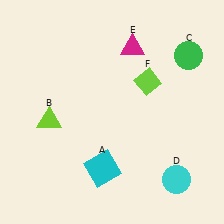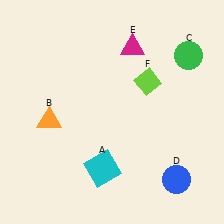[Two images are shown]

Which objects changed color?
B changed from lime to orange. D changed from cyan to blue.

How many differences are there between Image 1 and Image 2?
There are 2 differences between the two images.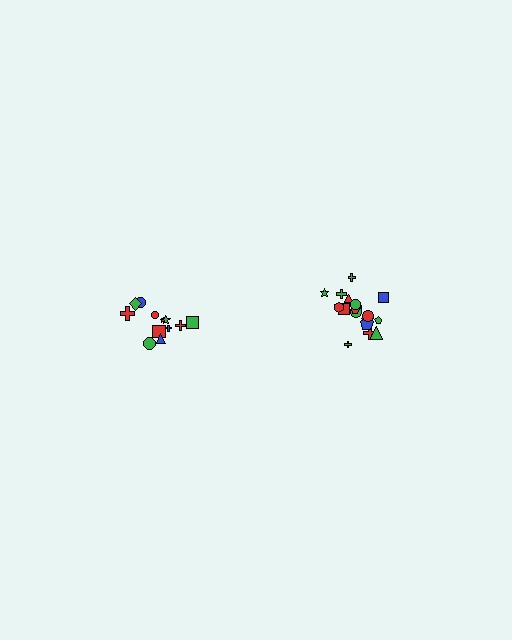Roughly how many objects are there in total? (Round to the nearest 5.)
Roughly 30 objects in total.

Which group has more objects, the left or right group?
The right group.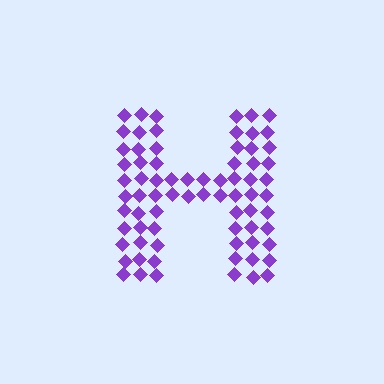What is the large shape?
The large shape is the letter H.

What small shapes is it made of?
It is made of small diamonds.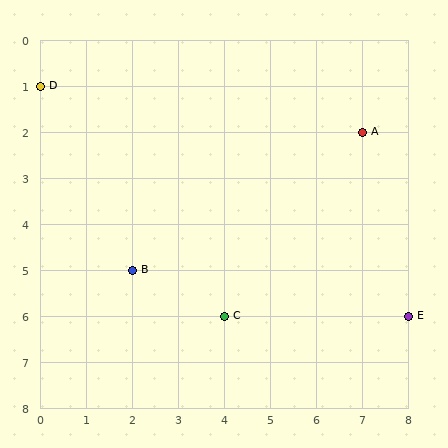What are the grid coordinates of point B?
Point B is at grid coordinates (2, 5).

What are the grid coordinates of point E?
Point E is at grid coordinates (8, 6).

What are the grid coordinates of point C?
Point C is at grid coordinates (4, 6).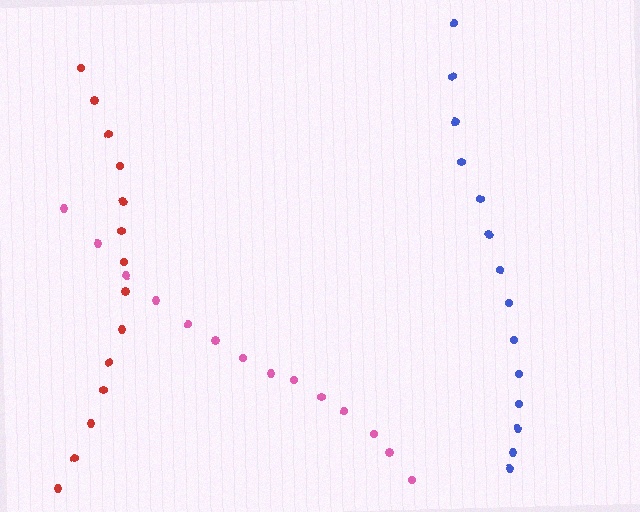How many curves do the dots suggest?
There are 3 distinct paths.